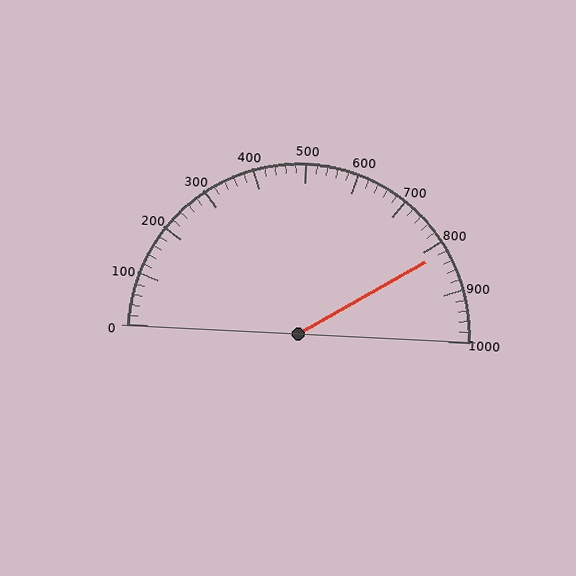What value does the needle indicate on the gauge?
The needle indicates approximately 820.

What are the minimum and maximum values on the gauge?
The gauge ranges from 0 to 1000.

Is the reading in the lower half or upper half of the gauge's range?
The reading is in the upper half of the range (0 to 1000).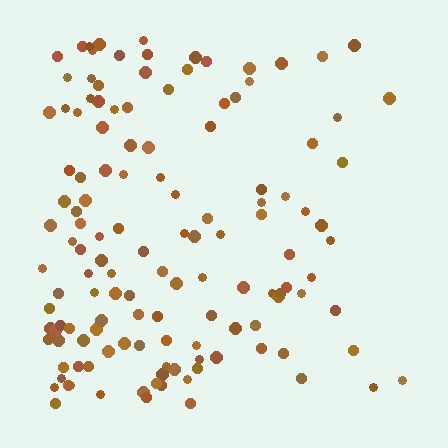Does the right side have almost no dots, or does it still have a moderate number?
Still a moderate number, just noticeably fewer than the left.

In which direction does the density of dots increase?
From right to left, with the left side densest.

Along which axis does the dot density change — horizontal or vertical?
Horizontal.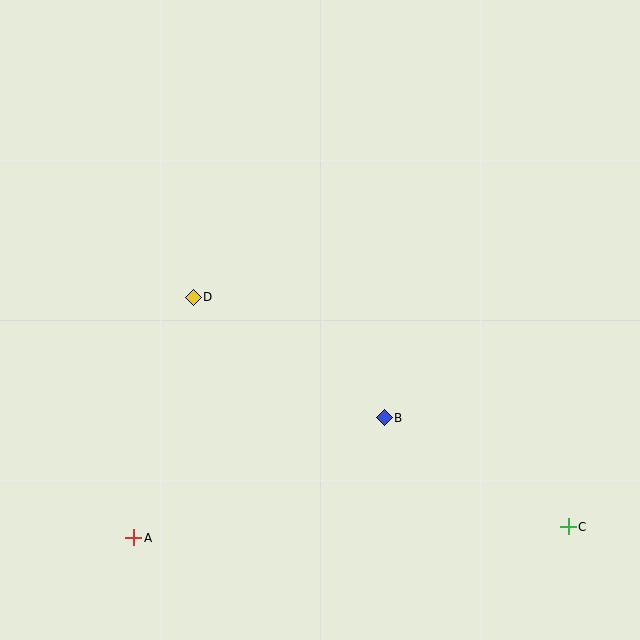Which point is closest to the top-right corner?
Point B is closest to the top-right corner.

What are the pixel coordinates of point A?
Point A is at (134, 538).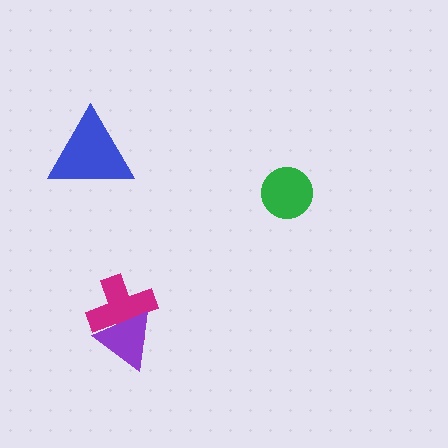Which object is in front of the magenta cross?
The purple triangle is in front of the magenta cross.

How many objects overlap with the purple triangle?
1 object overlaps with the purple triangle.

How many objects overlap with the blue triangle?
0 objects overlap with the blue triangle.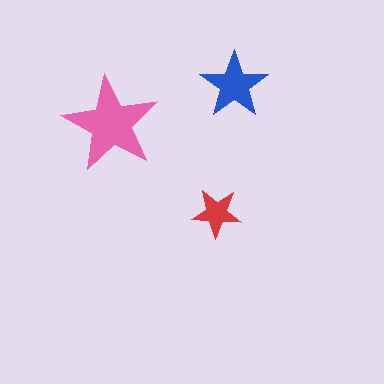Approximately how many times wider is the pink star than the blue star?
About 1.5 times wider.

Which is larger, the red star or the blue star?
The blue one.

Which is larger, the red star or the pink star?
The pink one.